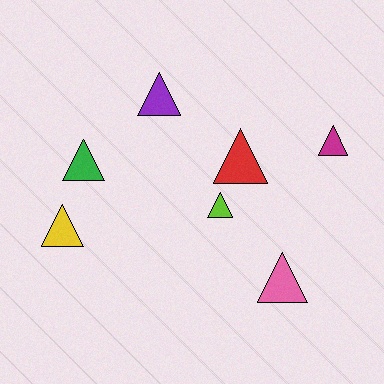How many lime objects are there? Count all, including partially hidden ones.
There is 1 lime object.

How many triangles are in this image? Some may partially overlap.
There are 7 triangles.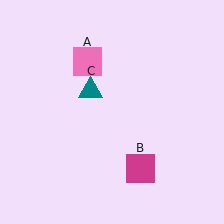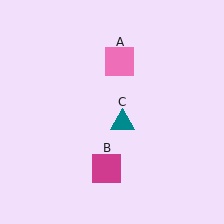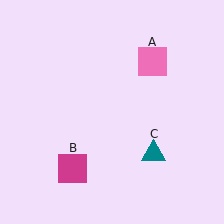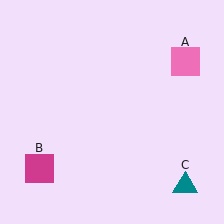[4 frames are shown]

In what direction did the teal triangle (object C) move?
The teal triangle (object C) moved down and to the right.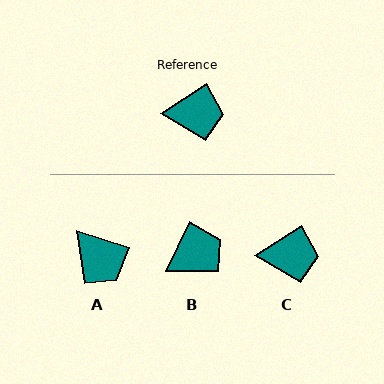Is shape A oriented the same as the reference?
No, it is off by about 51 degrees.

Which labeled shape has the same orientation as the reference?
C.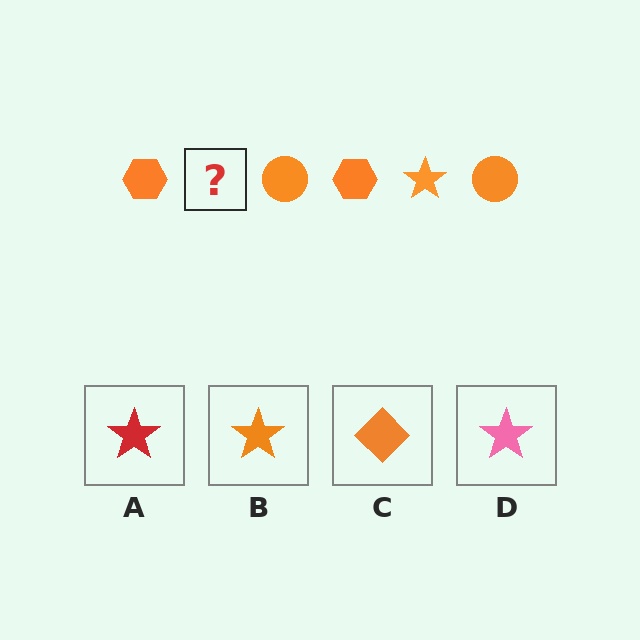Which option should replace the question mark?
Option B.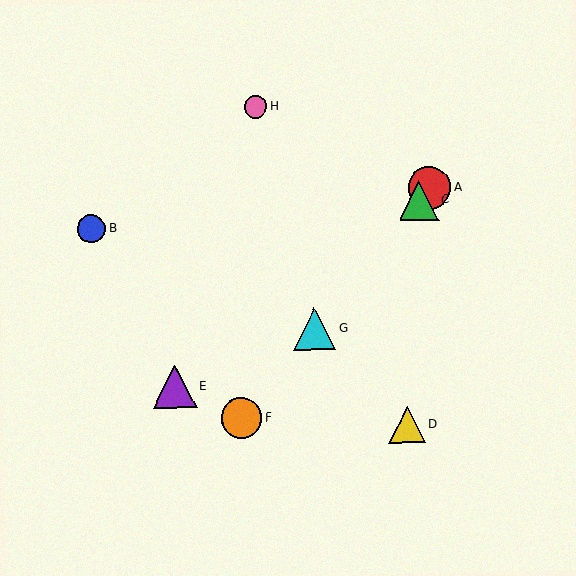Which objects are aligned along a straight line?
Objects A, C, F, G are aligned along a straight line.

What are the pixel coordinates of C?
Object C is at (419, 201).